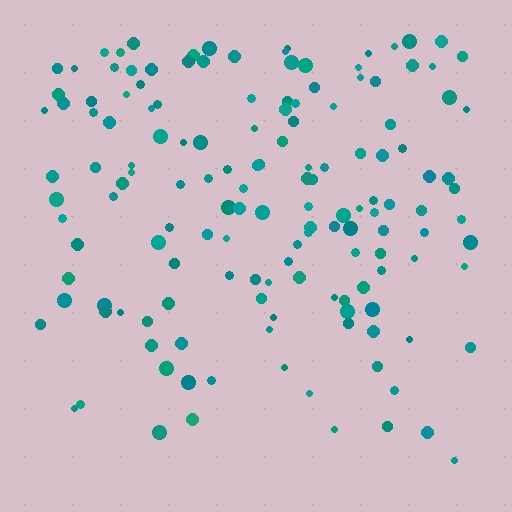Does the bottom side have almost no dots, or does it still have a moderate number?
Still a moderate number, just noticeably fewer than the top.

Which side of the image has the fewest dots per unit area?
The bottom.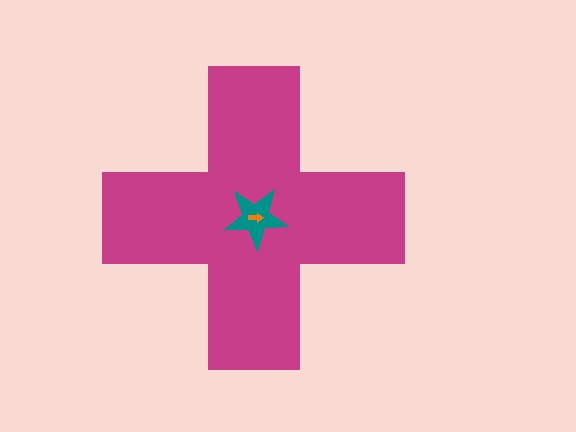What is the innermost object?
The orange arrow.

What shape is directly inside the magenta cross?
The teal star.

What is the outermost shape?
The magenta cross.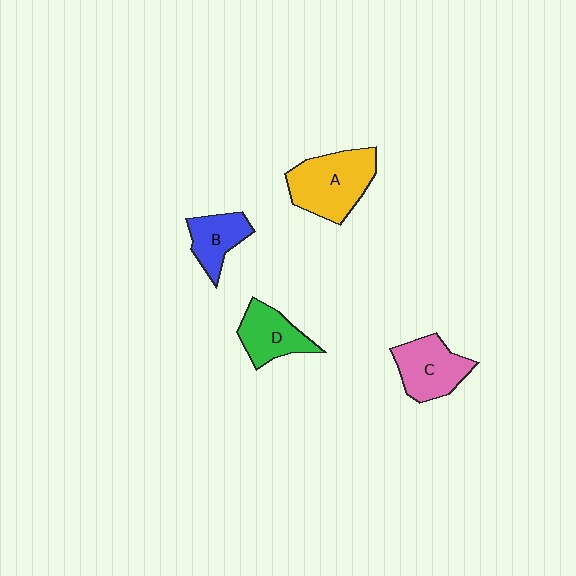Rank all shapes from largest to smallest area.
From largest to smallest: A (yellow), C (pink), D (green), B (blue).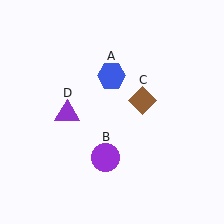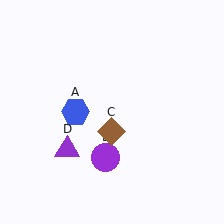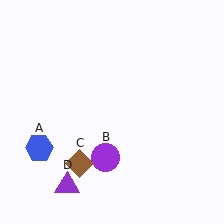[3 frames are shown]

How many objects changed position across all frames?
3 objects changed position: blue hexagon (object A), brown diamond (object C), purple triangle (object D).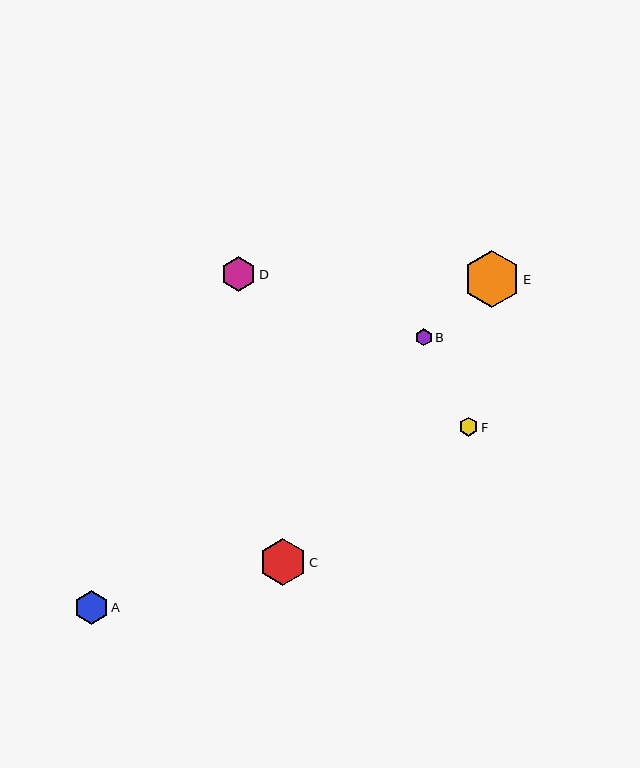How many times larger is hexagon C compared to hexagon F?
Hexagon C is approximately 2.5 times the size of hexagon F.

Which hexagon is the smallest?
Hexagon B is the smallest with a size of approximately 17 pixels.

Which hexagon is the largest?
Hexagon E is the largest with a size of approximately 57 pixels.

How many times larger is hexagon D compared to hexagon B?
Hexagon D is approximately 2.0 times the size of hexagon B.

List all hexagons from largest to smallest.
From largest to smallest: E, C, D, A, F, B.